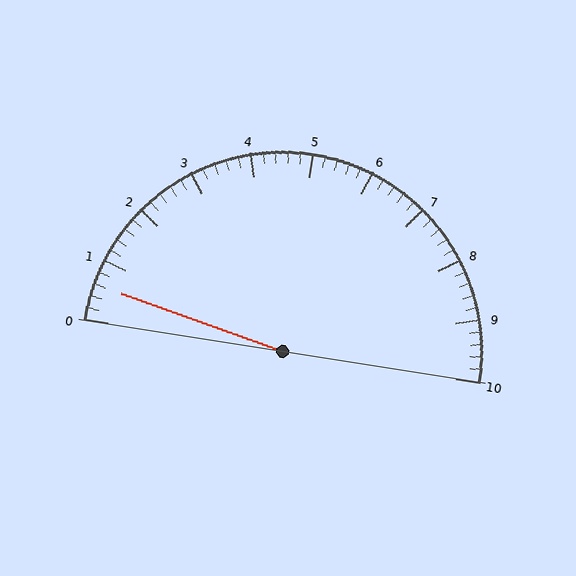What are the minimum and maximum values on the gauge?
The gauge ranges from 0 to 10.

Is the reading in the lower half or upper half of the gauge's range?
The reading is in the lower half of the range (0 to 10).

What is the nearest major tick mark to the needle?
The nearest major tick mark is 1.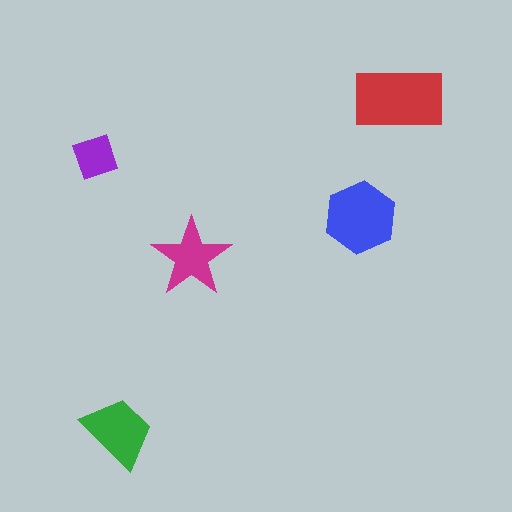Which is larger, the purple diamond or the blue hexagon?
The blue hexagon.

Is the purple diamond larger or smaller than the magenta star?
Smaller.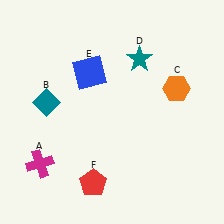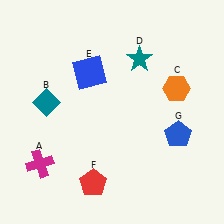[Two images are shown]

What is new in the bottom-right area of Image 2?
A blue pentagon (G) was added in the bottom-right area of Image 2.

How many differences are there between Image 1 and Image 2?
There is 1 difference between the two images.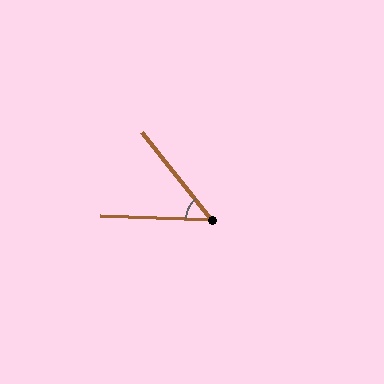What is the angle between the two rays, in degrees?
Approximately 49 degrees.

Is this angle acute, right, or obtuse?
It is acute.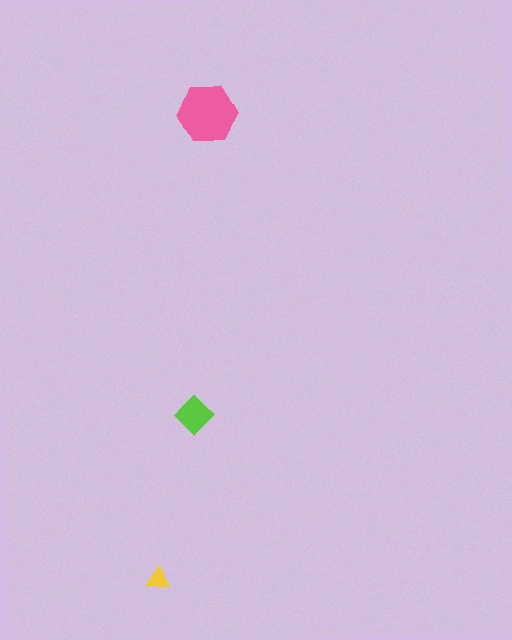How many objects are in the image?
There are 3 objects in the image.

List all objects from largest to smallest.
The pink hexagon, the lime diamond, the yellow triangle.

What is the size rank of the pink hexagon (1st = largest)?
1st.